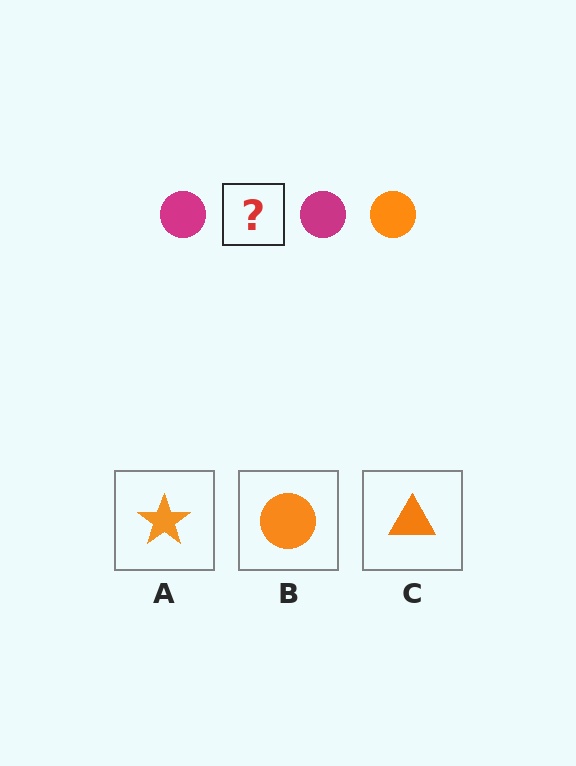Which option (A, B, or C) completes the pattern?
B.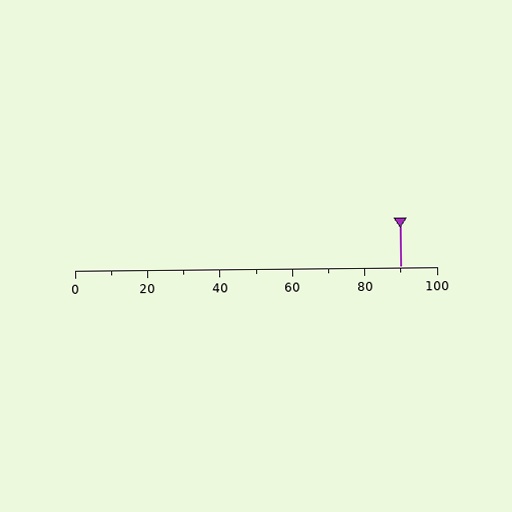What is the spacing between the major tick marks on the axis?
The major ticks are spaced 20 apart.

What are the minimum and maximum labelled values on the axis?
The axis runs from 0 to 100.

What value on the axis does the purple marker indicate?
The marker indicates approximately 90.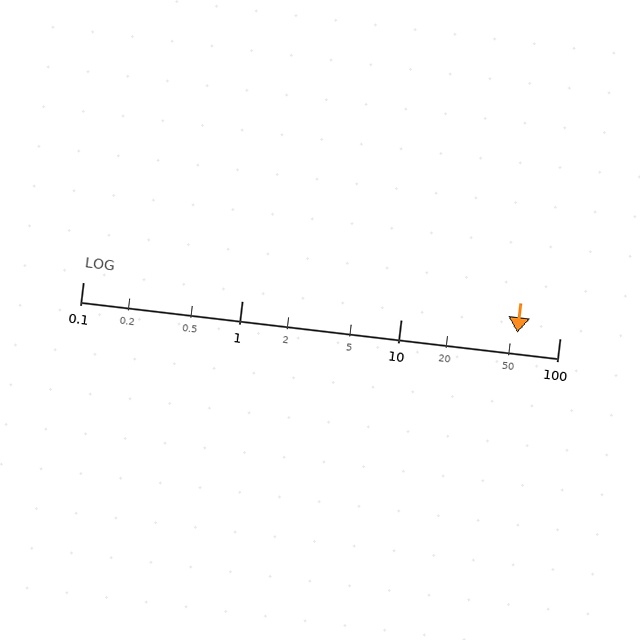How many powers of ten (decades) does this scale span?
The scale spans 3 decades, from 0.1 to 100.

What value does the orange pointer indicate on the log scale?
The pointer indicates approximately 54.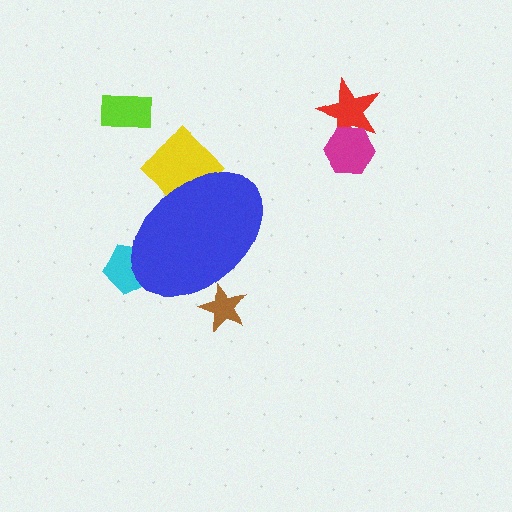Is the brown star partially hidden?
Yes, the brown star is partially hidden behind the blue ellipse.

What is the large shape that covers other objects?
A blue ellipse.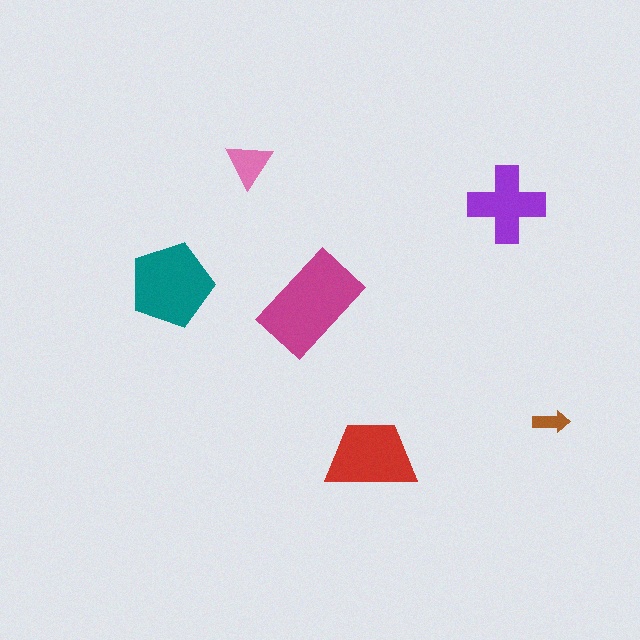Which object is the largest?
The magenta rectangle.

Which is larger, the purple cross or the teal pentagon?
The teal pentagon.